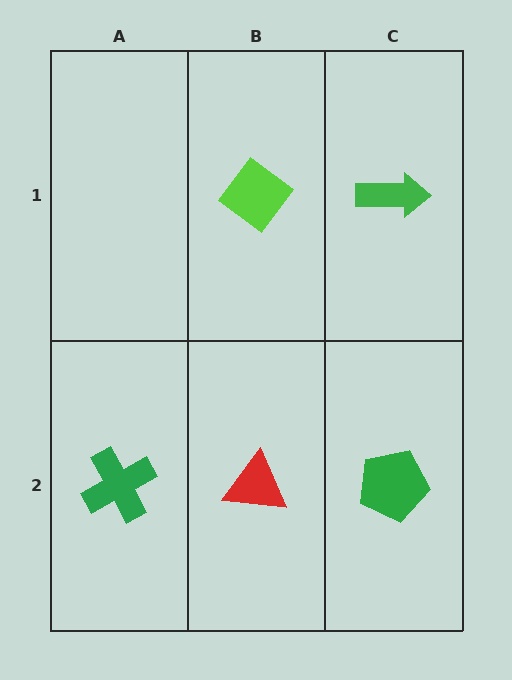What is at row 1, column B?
A lime diamond.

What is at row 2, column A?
A green cross.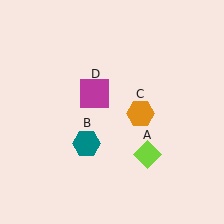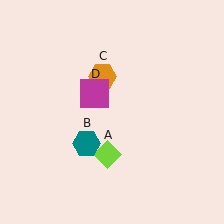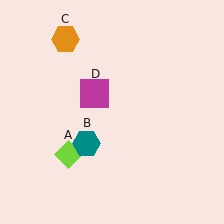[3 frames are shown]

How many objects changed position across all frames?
2 objects changed position: lime diamond (object A), orange hexagon (object C).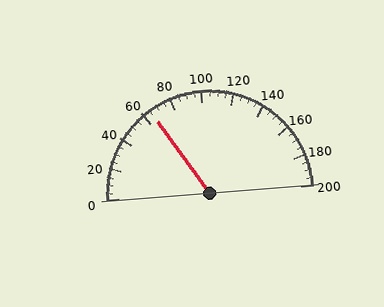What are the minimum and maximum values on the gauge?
The gauge ranges from 0 to 200.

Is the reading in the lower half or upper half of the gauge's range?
The reading is in the lower half of the range (0 to 200).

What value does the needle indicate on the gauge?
The needle indicates approximately 65.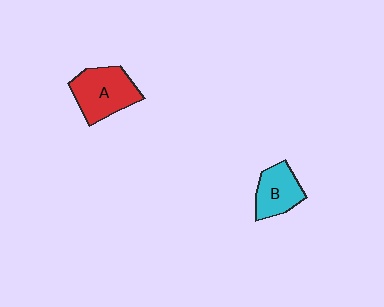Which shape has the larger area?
Shape A (red).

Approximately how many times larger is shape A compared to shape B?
Approximately 1.4 times.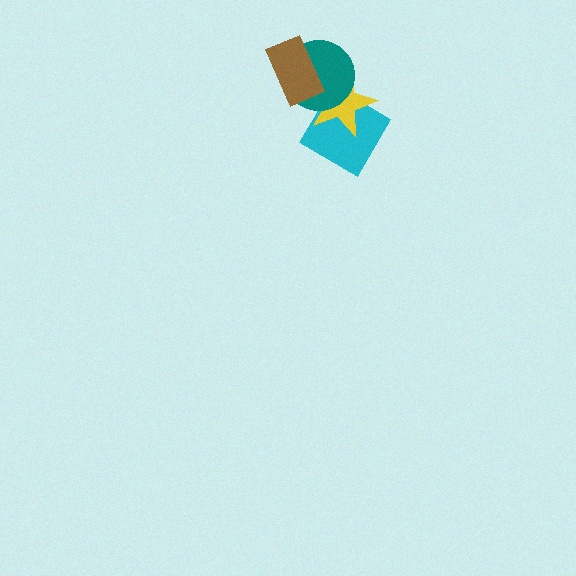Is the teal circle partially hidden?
Yes, it is partially covered by another shape.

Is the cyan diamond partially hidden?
Yes, it is partially covered by another shape.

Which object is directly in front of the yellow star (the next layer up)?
The teal circle is directly in front of the yellow star.